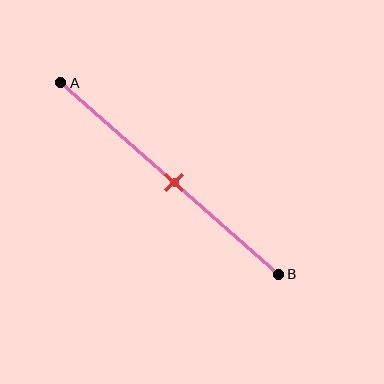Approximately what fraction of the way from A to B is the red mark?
The red mark is approximately 50% of the way from A to B.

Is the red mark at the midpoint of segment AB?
Yes, the mark is approximately at the midpoint.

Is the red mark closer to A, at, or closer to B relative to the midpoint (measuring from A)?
The red mark is approximately at the midpoint of segment AB.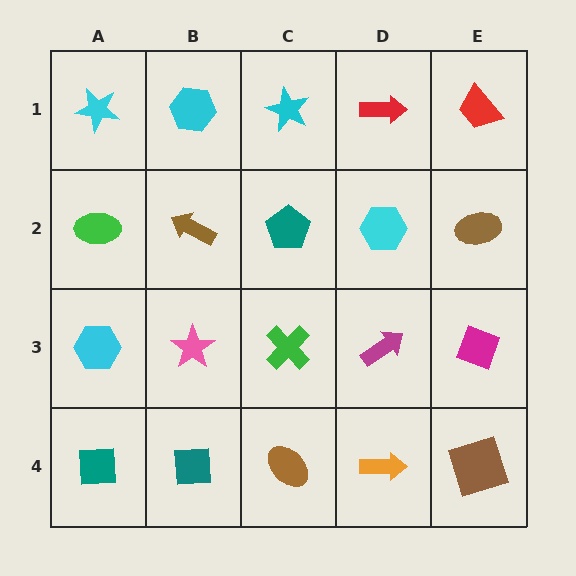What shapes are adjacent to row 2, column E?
A red trapezoid (row 1, column E), a magenta diamond (row 3, column E), a cyan hexagon (row 2, column D).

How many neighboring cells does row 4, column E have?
2.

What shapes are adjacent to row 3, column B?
A brown arrow (row 2, column B), a teal square (row 4, column B), a cyan hexagon (row 3, column A), a green cross (row 3, column C).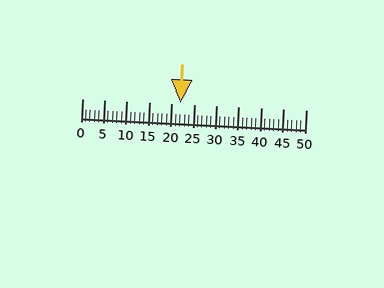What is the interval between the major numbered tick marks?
The major tick marks are spaced 5 units apart.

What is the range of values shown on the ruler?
The ruler shows values from 0 to 50.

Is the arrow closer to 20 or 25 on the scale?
The arrow is closer to 20.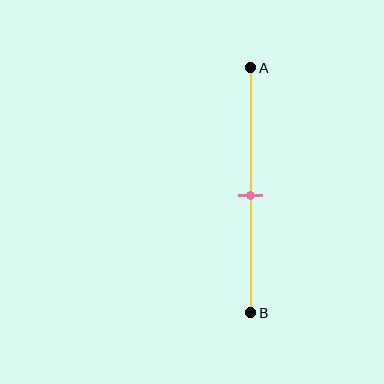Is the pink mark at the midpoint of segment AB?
Yes, the mark is approximately at the midpoint.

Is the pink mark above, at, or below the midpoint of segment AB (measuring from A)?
The pink mark is approximately at the midpoint of segment AB.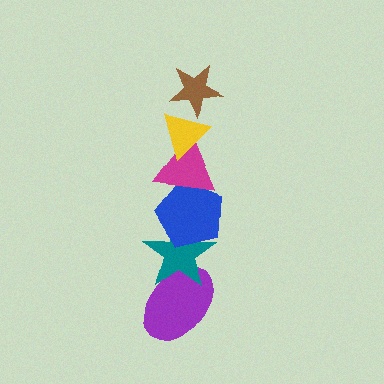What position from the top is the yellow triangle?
The yellow triangle is 2nd from the top.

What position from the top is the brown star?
The brown star is 1st from the top.